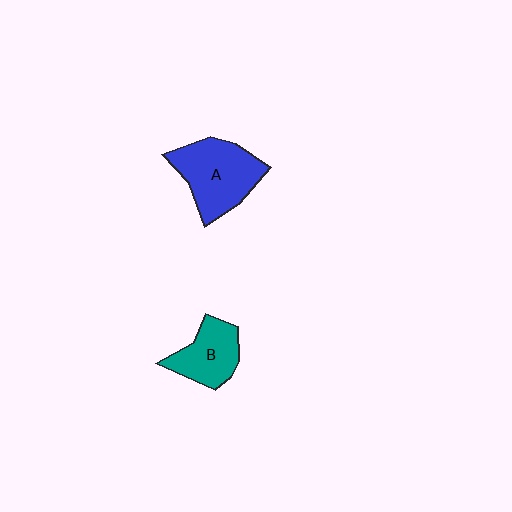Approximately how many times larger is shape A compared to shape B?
Approximately 1.5 times.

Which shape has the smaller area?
Shape B (teal).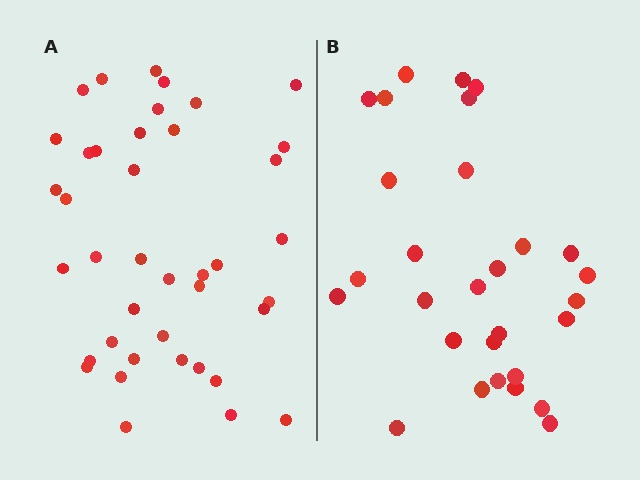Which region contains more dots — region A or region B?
Region A (the left region) has more dots.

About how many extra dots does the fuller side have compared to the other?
Region A has roughly 12 or so more dots than region B.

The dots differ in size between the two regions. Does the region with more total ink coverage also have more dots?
No. Region B has more total ink coverage because its dots are larger, but region A actually contains more individual dots. Total area can be misleading — the number of items is what matters here.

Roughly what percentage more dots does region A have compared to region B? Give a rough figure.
About 40% more.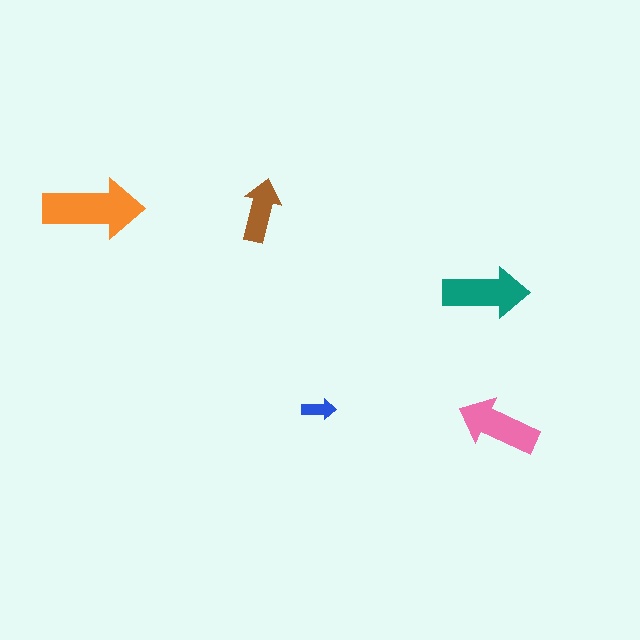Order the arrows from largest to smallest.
the orange one, the teal one, the pink one, the brown one, the blue one.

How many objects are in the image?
There are 5 objects in the image.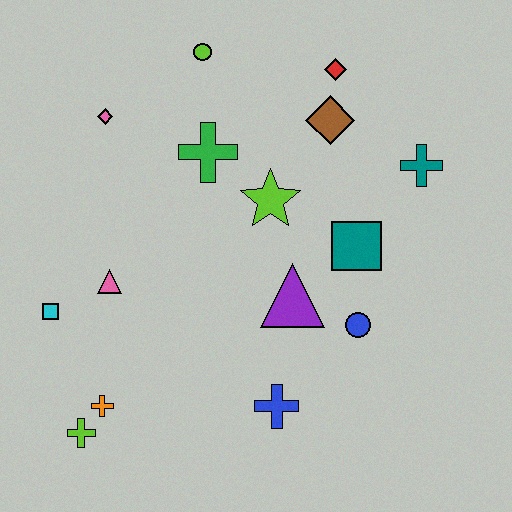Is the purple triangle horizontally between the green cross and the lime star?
No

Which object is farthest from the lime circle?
The lime cross is farthest from the lime circle.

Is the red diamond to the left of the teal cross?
Yes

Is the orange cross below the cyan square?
Yes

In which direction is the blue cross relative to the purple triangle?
The blue cross is below the purple triangle.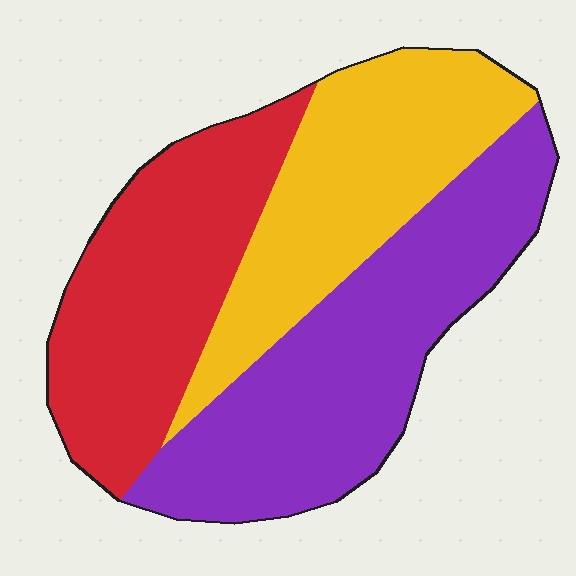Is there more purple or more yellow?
Purple.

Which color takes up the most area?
Purple, at roughly 40%.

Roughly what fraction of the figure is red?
Red takes up about one third (1/3) of the figure.